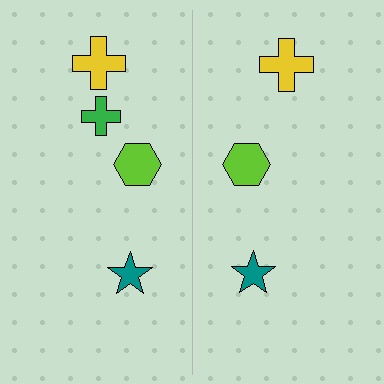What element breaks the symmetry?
A green cross is missing from the right side.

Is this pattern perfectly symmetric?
No, the pattern is not perfectly symmetric. A green cross is missing from the right side.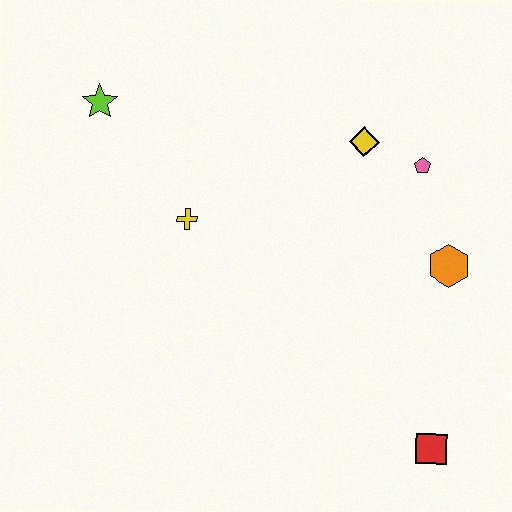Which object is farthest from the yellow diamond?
The red square is farthest from the yellow diamond.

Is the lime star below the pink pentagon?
No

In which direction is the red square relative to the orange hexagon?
The red square is below the orange hexagon.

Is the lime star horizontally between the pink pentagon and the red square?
No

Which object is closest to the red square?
The orange hexagon is closest to the red square.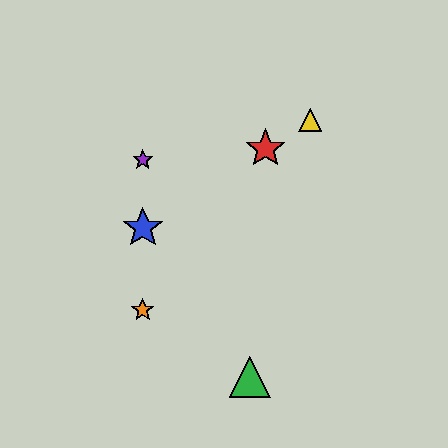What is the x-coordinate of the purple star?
The purple star is at x≈143.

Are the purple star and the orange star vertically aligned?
Yes, both are at x≈143.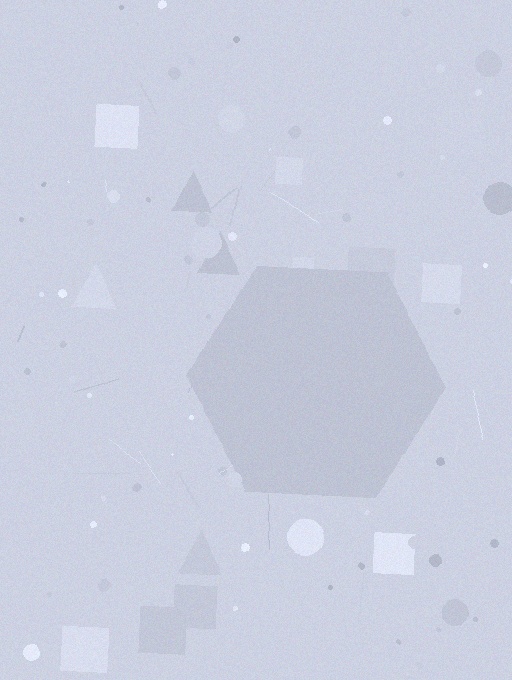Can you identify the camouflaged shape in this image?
The camouflaged shape is a hexagon.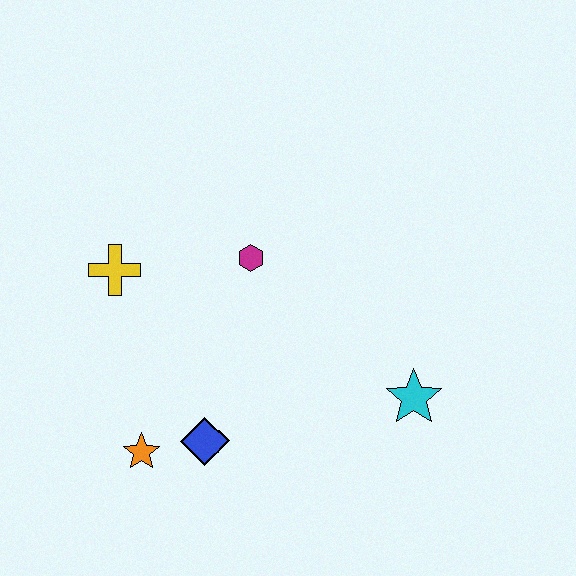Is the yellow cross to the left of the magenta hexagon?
Yes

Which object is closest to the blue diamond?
The orange star is closest to the blue diamond.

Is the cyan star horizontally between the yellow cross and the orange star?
No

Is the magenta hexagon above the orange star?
Yes